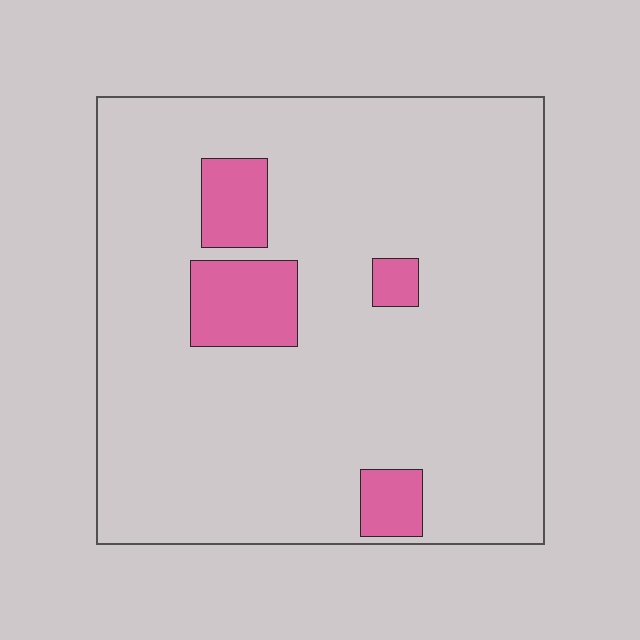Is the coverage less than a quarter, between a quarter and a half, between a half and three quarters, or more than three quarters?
Less than a quarter.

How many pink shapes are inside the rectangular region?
4.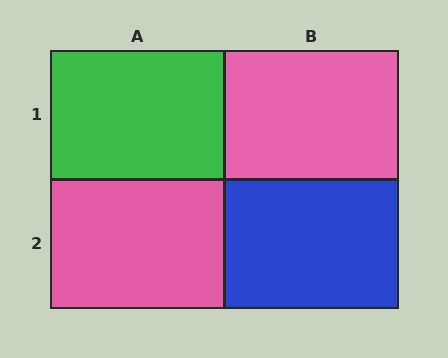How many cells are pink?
2 cells are pink.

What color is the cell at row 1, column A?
Green.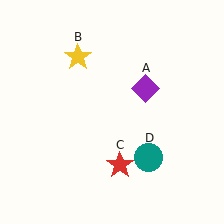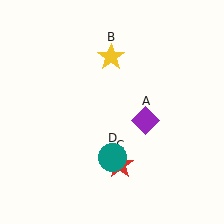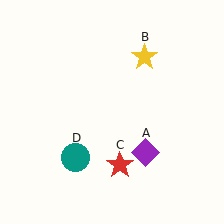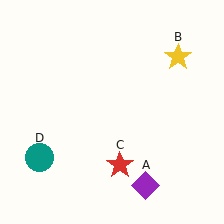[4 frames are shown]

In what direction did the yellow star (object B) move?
The yellow star (object B) moved right.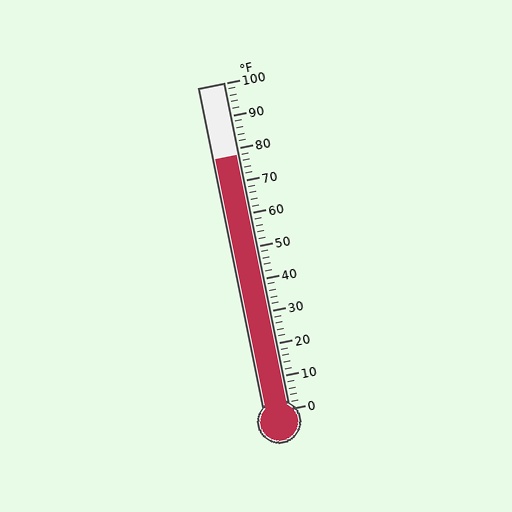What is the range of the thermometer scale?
The thermometer scale ranges from 0°F to 100°F.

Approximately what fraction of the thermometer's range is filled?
The thermometer is filled to approximately 80% of its range.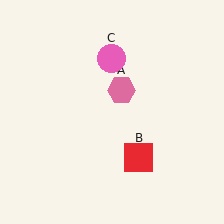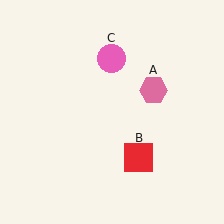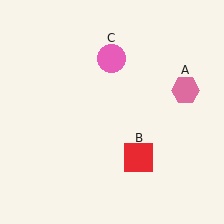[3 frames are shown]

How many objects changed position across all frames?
1 object changed position: pink hexagon (object A).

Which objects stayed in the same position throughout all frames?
Red square (object B) and pink circle (object C) remained stationary.